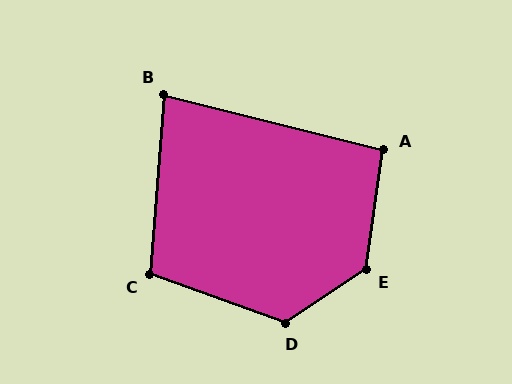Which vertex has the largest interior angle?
E, at approximately 132 degrees.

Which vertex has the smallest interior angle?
B, at approximately 80 degrees.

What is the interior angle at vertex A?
Approximately 96 degrees (obtuse).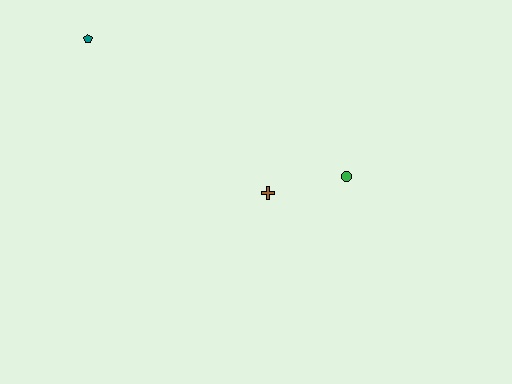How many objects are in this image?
There are 3 objects.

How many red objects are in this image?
There are no red objects.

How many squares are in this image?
There are no squares.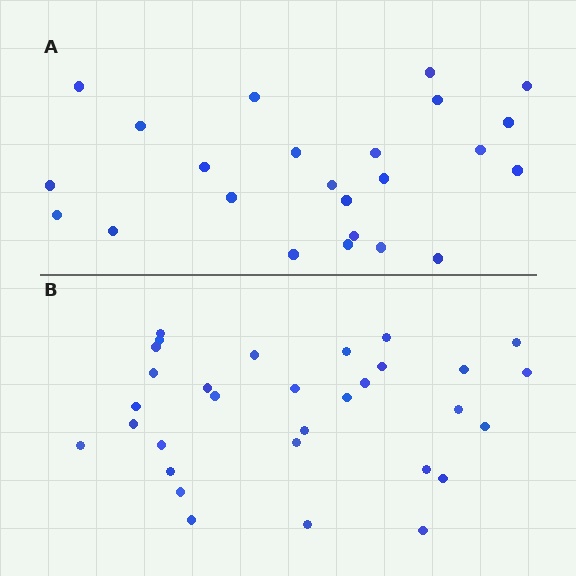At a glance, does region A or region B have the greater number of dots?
Region B (the bottom region) has more dots.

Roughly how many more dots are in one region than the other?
Region B has roughly 8 or so more dots than region A.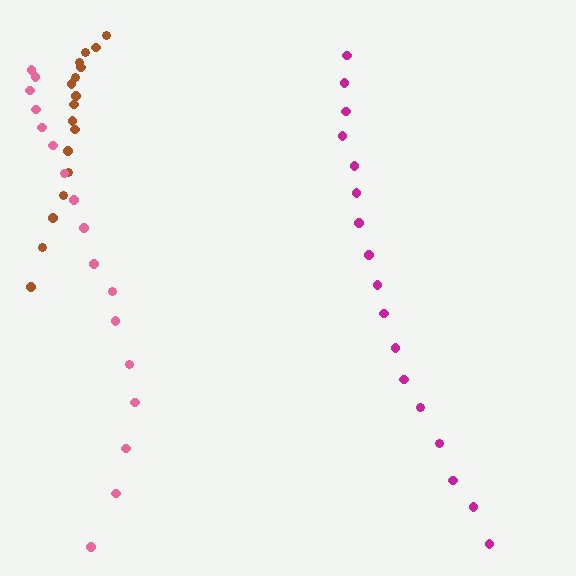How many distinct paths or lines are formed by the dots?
There are 3 distinct paths.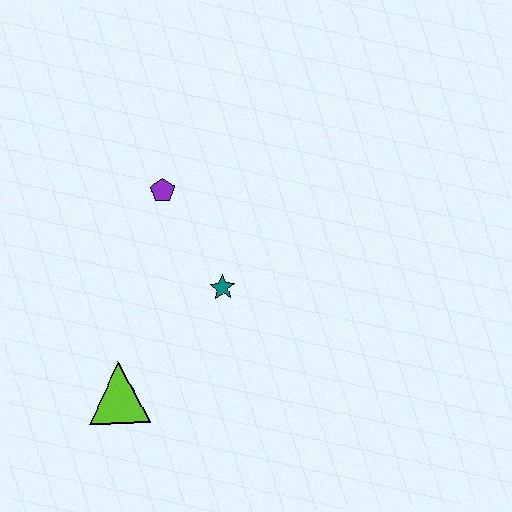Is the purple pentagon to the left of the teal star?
Yes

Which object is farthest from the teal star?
The lime triangle is farthest from the teal star.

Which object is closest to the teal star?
The purple pentagon is closest to the teal star.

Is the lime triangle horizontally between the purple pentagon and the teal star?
No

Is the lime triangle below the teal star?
Yes